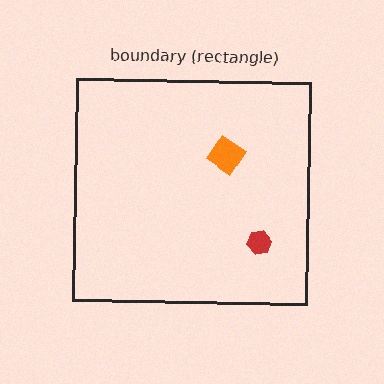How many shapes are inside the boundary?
2 inside, 0 outside.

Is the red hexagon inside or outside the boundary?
Inside.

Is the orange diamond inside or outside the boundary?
Inside.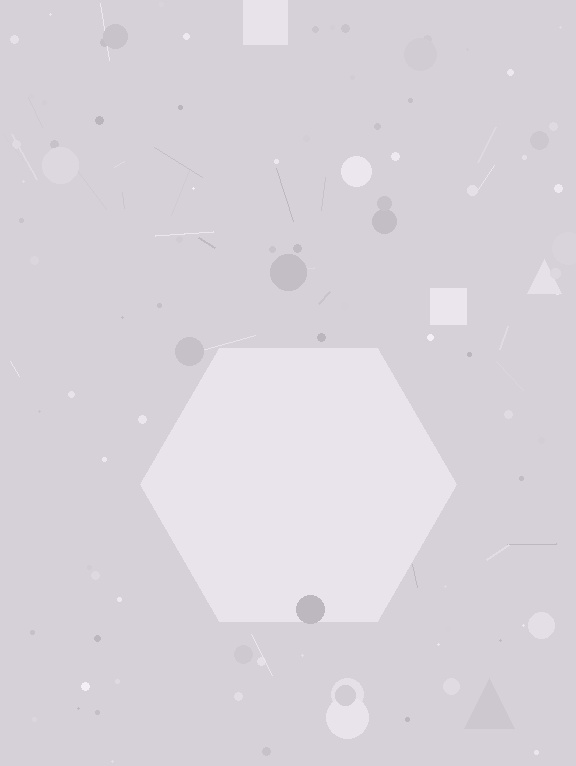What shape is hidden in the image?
A hexagon is hidden in the image.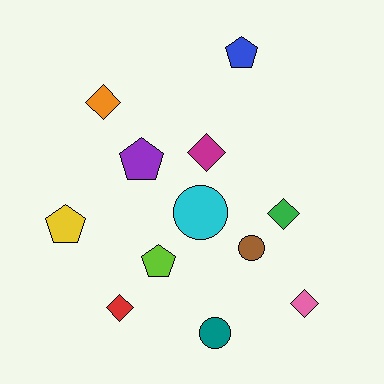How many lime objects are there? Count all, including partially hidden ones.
There is 1 lime object.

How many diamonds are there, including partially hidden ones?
There are 5 diamonds.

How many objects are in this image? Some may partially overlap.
There are 12 objects.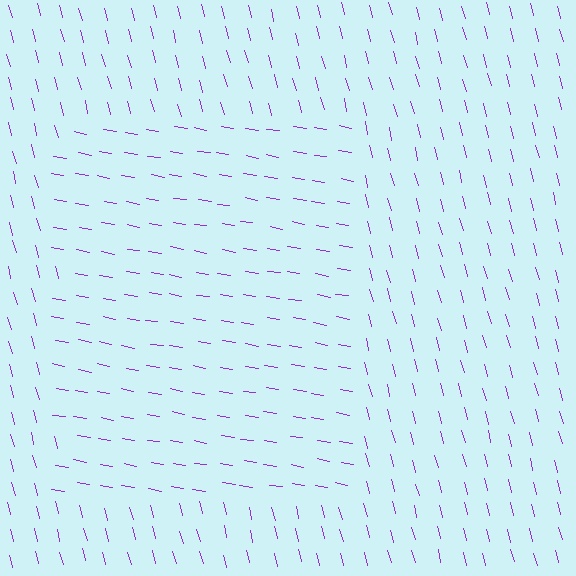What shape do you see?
I see a rectangle.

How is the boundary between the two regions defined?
The boundary is defined purely by a change in line orientation (approximately 65 degrees difference). All lines are the same color and thickness.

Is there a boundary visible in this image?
Yes, there is a texture boundary formed by a change in line orientation.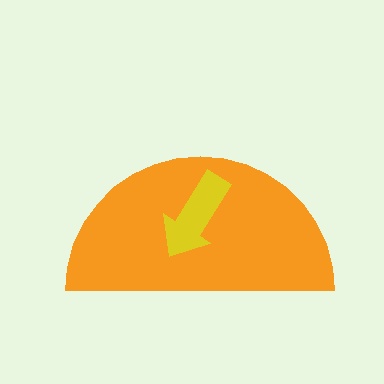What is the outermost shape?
The orange semicircle.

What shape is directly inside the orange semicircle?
The yellow arrow.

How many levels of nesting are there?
2.